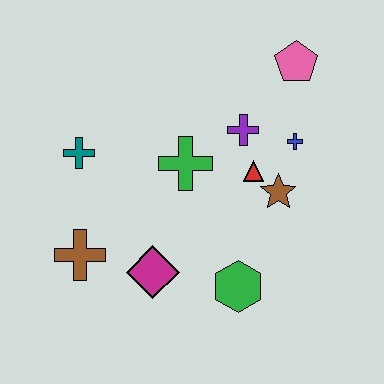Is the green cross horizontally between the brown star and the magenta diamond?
Yes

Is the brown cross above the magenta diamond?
Yes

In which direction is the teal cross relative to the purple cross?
The teal cross is to the left of the purple cross.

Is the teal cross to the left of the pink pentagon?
Yes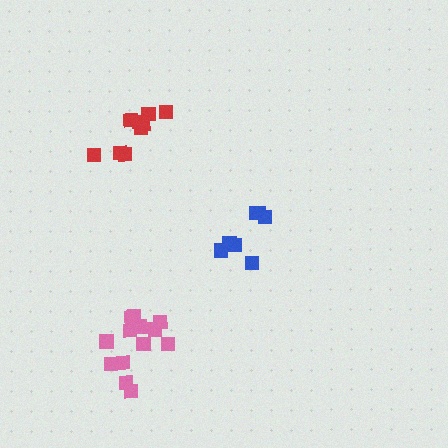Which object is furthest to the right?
The blue cluster is rightmost.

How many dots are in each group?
Group 1: 9 dots, Group 2: 13 dots, Group 3: 7 dots (29 total).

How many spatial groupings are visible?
There are 3 spatial groupings.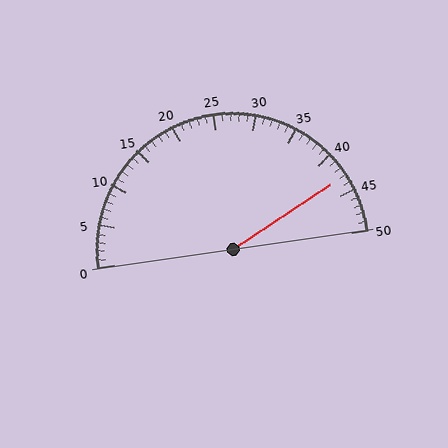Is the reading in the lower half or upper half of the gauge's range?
The reading is in the upper half of the range (0 to 50).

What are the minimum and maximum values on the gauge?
The gauge ranges from 0 to 50.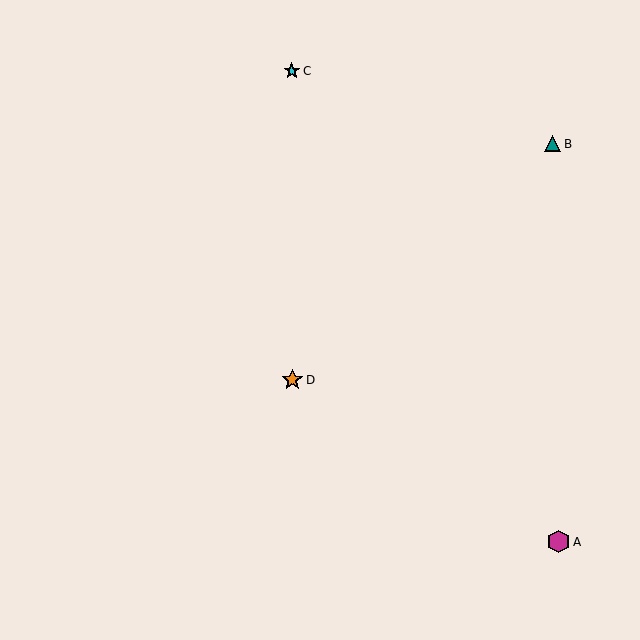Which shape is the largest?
The magenta hexagon (labeled A) is the largest.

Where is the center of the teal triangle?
The center of the teal triangle is at (553, 144).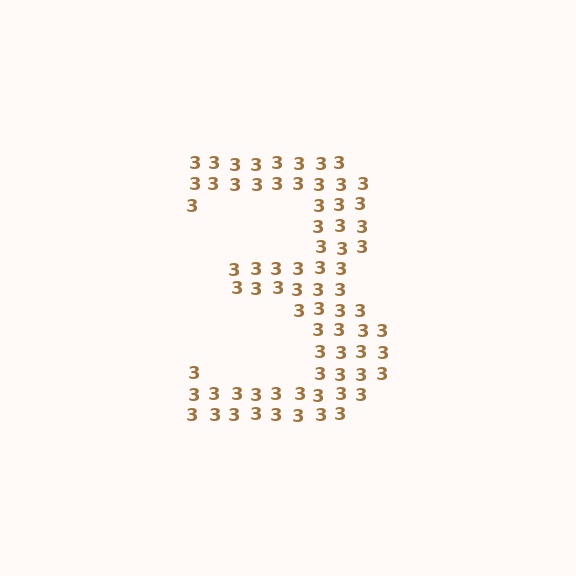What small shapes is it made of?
It is made of small digit 3's.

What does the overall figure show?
The overall figure shows the digit 3.